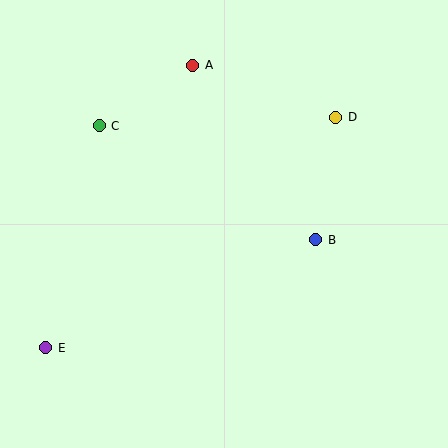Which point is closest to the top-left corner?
Point C is closest to the top-left corner.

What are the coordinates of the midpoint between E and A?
The midpoint between E and A is at (119, 207).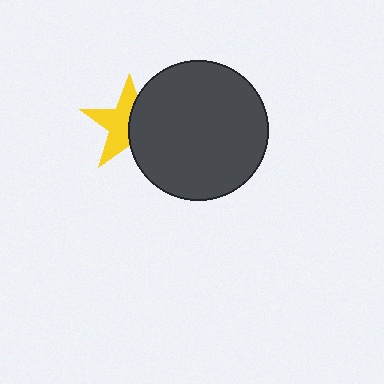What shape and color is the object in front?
The object in front is a dark gray circle.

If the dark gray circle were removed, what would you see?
You would see the complete yellow star.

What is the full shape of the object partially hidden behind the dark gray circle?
The partially hidden object is a yellow star.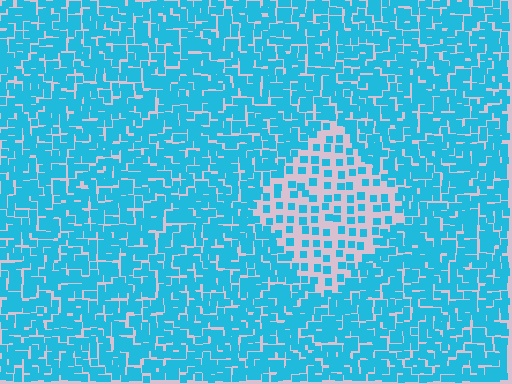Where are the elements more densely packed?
The elements are more densely packed outside the diamond boundary.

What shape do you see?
I see a diamond.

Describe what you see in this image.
The image contains small cyan elements arranged at two different densities. A diamond-shaped region is visible where the elements are less densely packed than the surrounding area.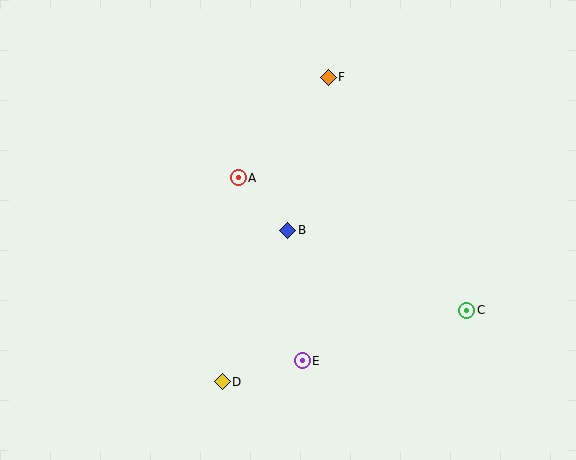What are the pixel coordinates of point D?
Point D is at (222, 382).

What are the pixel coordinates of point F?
Point F is at (328, 77).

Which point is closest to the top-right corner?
Point F is closest to the top-right corner.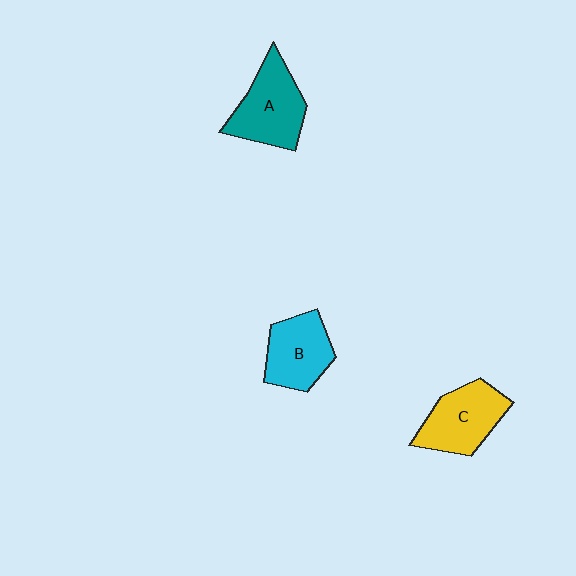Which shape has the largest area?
Shape A (teal).